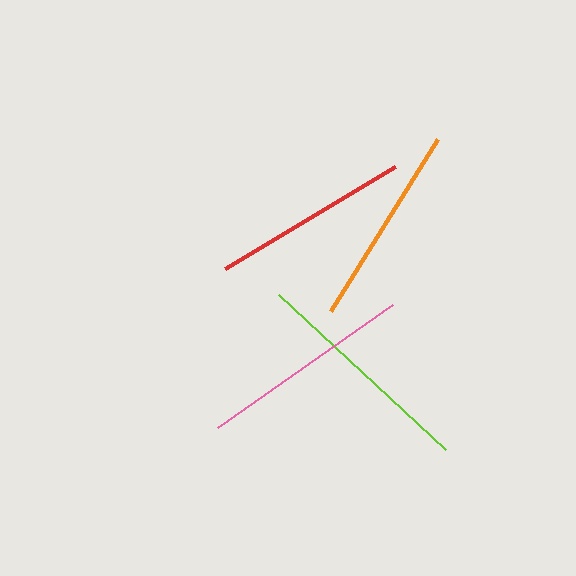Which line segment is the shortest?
The red line is the shortest at approximately 199 pixels.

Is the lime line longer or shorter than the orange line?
The lime line is longer than the orange line.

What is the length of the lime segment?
The lime segment is approximately 227 pixels long.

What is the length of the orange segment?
The orange segment is approximately 202 pixels long.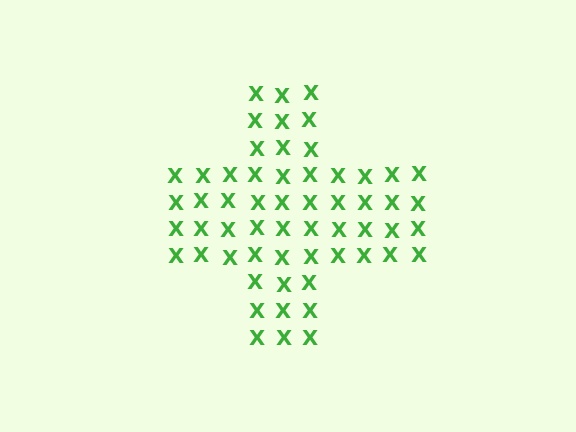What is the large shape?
The large shape is a cross.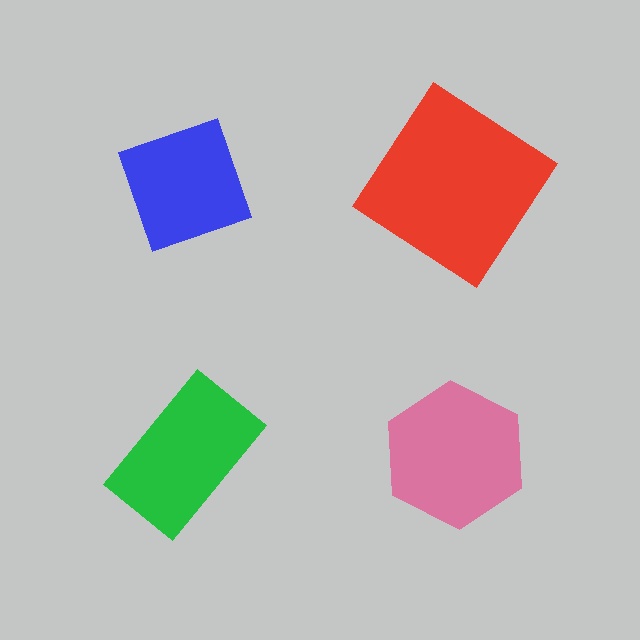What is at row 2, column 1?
A green rectangle.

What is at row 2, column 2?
A pink hexagon.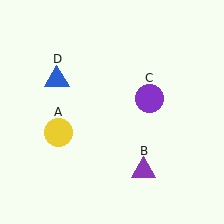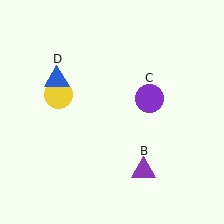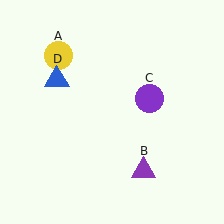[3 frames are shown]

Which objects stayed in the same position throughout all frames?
Purple triangle (object B) and purple circle (object C) and blue triangle (object D) remained stationary.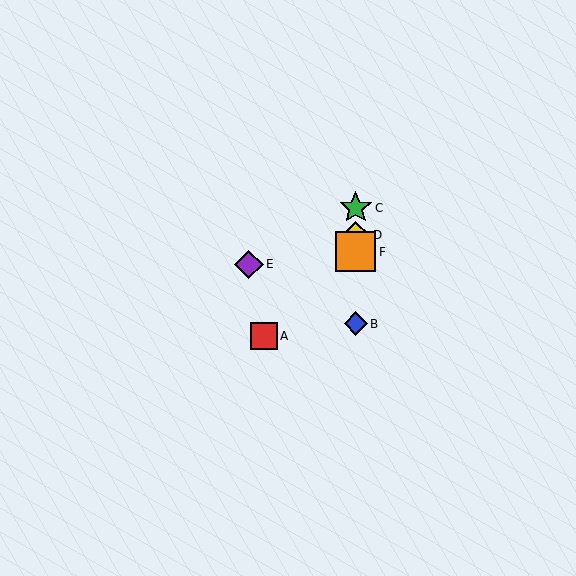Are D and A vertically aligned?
No, D is at x≈356 and A is at x≈264.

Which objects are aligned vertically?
Objects B, C, D, F are aligned vertically.